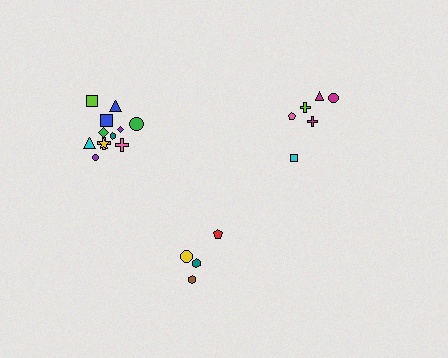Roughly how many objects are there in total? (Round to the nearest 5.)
Roughly 20 objects in total.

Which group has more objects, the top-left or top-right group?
The top-left group.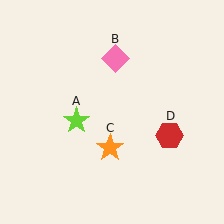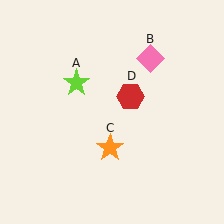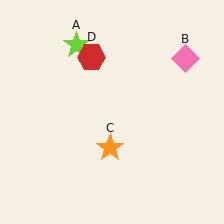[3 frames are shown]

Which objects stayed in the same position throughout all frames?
Orange star (object C) remained stationary.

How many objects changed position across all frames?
3 objects changed position: lime star (object A), pink diamond (object B), red hexagon (object D).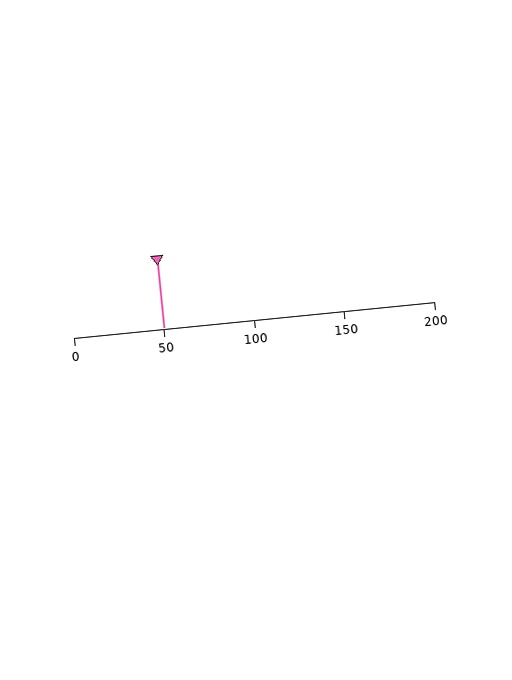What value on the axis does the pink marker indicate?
The marker indicates approximately 50.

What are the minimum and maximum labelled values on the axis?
The axis runs from 0 to 200.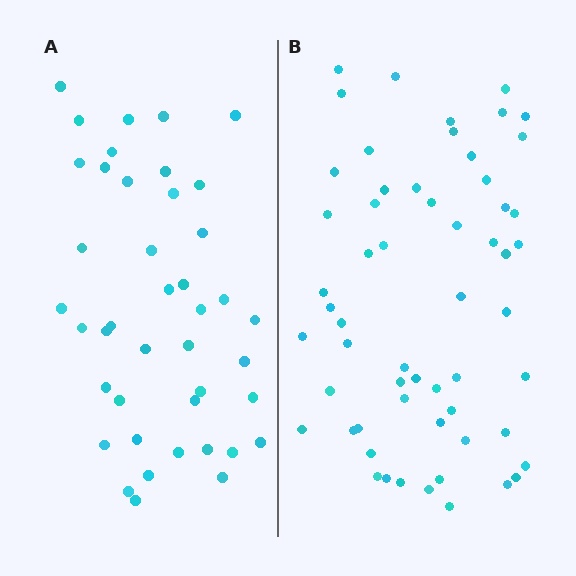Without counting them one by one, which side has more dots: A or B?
Region B (the right region) has more dots.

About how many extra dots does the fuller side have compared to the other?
Region B has approximately 15 more dots than region A.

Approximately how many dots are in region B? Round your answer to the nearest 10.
About 60 dots. (The exact count is 58, which rounds to 60.)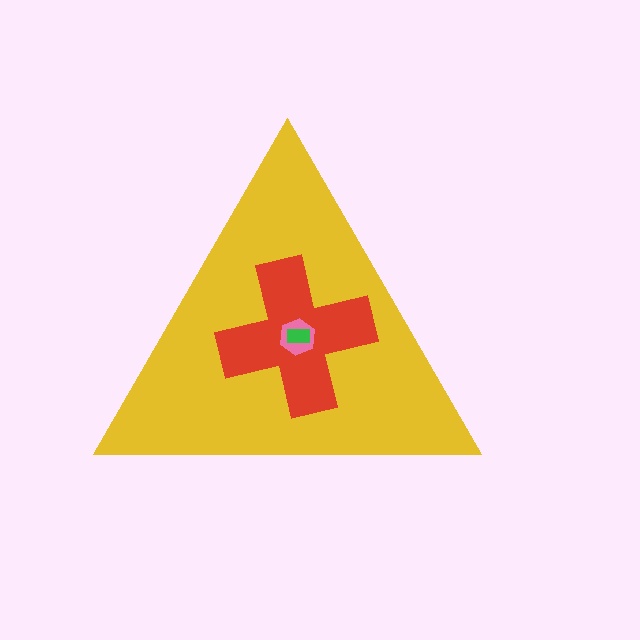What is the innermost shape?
The green rectangle.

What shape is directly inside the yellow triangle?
The red cross.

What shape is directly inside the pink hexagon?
The green rectangle.